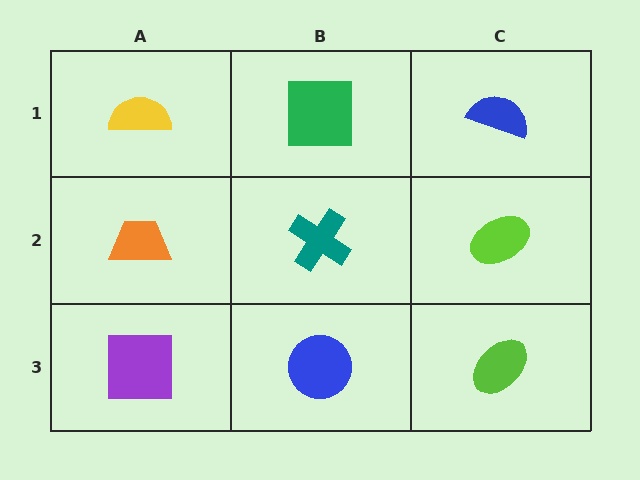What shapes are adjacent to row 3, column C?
A lime ellipse (row 2, column C), a blue circle (row 3, column B).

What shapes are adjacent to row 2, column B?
A green square (row 1, column B), a blue circle (row 3, column B), an orange trapezoid (row 2, column A), a lime ellipse (row 2, column C).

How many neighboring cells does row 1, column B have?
3.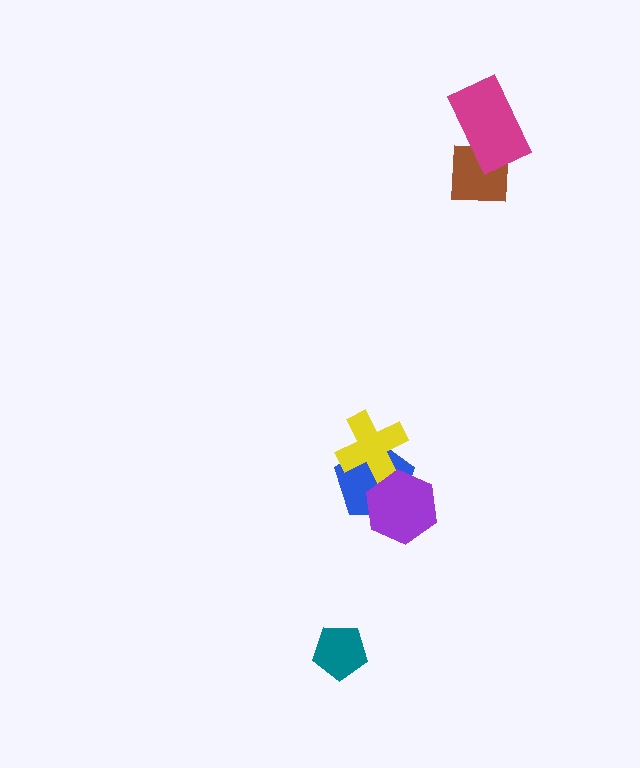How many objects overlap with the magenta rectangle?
1 object overlaps with the magenta rectangle.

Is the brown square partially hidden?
Yes, it is partially covered by another shape.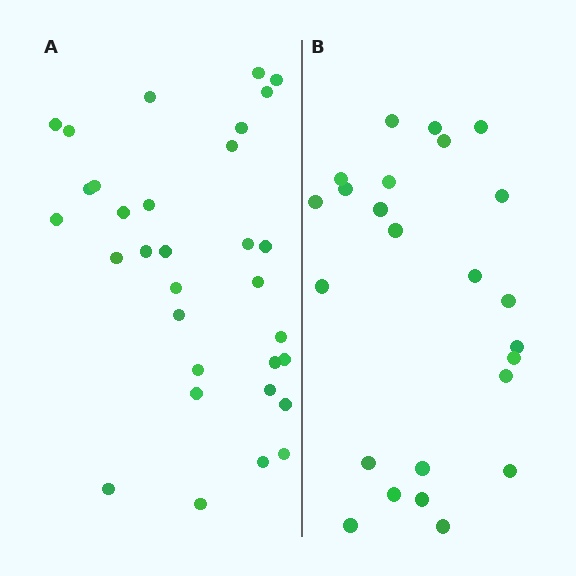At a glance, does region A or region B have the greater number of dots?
Region A (the left region) has more dots.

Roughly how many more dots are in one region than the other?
Region A has roughly 8 or so more dots than region B.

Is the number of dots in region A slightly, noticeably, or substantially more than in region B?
Region A has noticeably more, but not dramatically so. The ratio is roughly 1.3 to 1.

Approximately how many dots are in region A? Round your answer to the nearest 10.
About 30 dots. (The exact count is 32, which rounds to 30.)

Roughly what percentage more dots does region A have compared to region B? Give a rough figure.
About 35% more.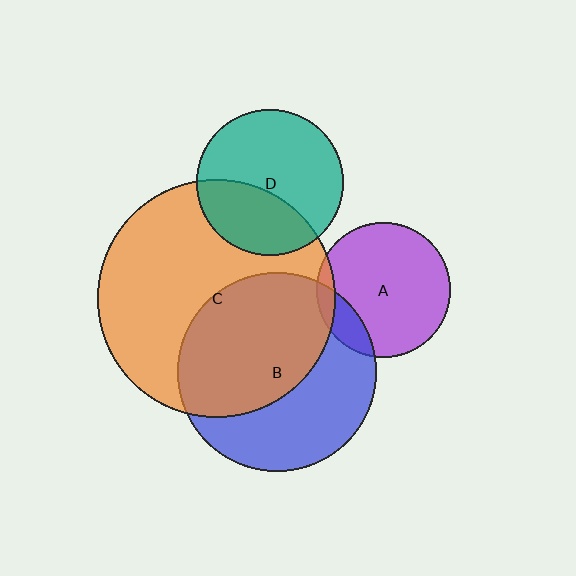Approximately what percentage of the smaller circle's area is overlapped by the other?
Approximately 55%.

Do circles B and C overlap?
Yes.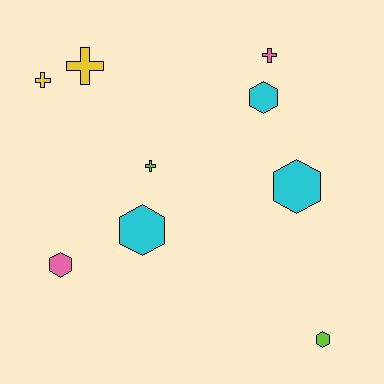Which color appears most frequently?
Cyan, with 3 objects.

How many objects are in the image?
There are 9 objects.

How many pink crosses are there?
There is 1 pink cross.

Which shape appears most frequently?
Hexagon, with 5 objects.